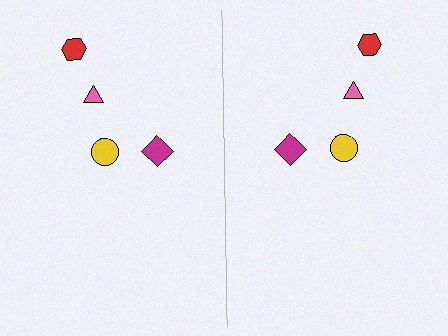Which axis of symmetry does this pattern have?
The pattern has a vertical axis of symmetry running through the center of the image.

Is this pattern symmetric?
Yes, this pattern has bilateral (reflection) symmetry.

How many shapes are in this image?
There are 8 shapes in this image.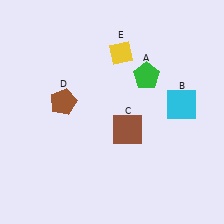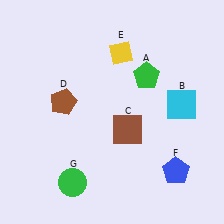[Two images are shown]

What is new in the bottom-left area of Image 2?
A green circle (G) was added in the bottom-left area of Image 2.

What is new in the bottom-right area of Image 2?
A blue pentagon (F) was added in the bottom-right area of Image 2.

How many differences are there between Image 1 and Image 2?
There are 2 differences between the two images.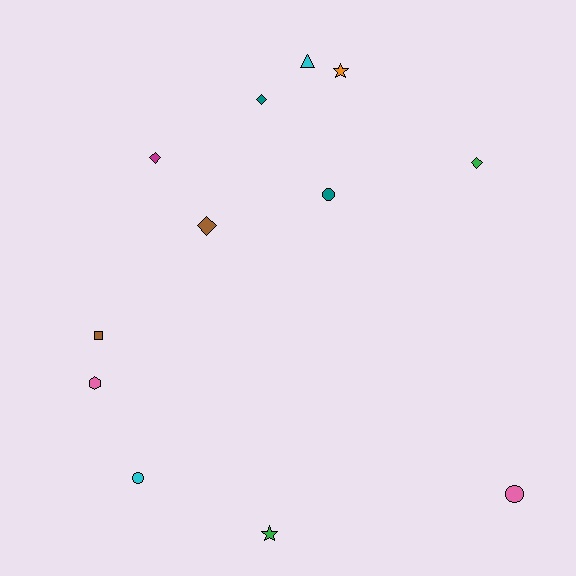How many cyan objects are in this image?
There are 2 cyan objects.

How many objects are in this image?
There are 12 objects.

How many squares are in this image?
There is 1 square.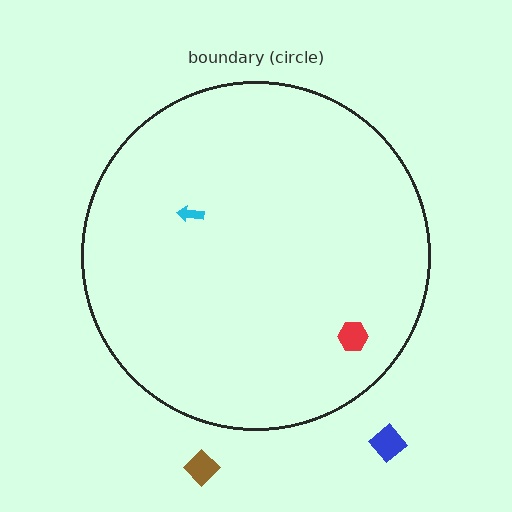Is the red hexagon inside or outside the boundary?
Inside.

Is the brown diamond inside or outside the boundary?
Outside.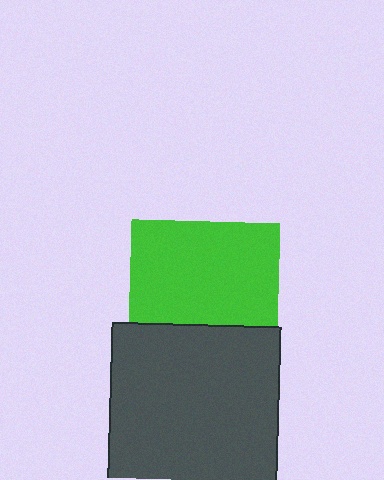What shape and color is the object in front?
The object in front is a dark gray rectangle.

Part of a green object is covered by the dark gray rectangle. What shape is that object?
It is a square.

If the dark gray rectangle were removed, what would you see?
You would see the complete green square.